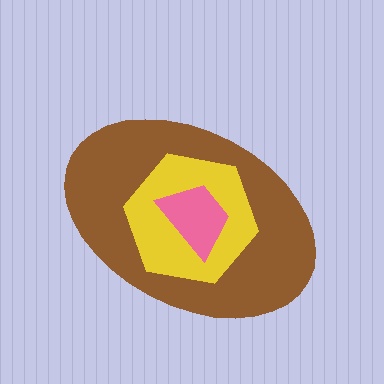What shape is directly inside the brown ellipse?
The yellow hexagon.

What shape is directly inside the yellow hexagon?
The pink trapezoid.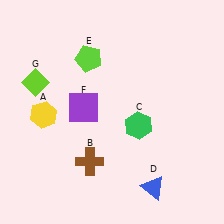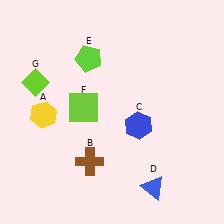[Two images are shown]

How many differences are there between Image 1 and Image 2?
There are 2 differences between the two images.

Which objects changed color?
C changed from green to blue. F changed from purple to lime.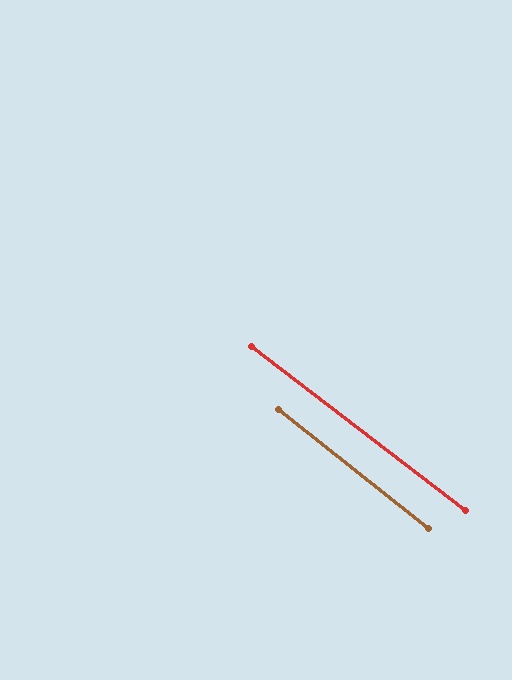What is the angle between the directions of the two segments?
Approximately 1 degree.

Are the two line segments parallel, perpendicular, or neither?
Parallel — their directions differ by only 0.8°.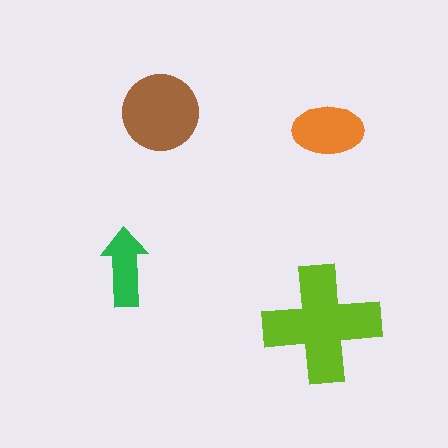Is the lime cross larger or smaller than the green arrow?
Larger.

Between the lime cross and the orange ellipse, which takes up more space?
The lime cross.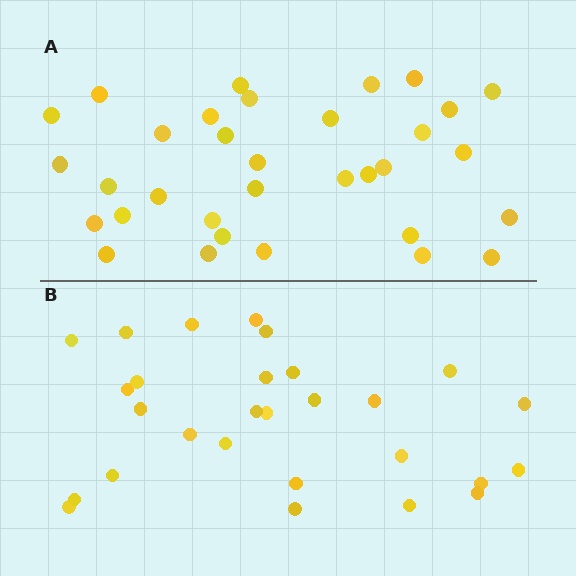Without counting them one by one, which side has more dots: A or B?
Region A (the top region) has more dots.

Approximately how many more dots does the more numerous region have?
Region A has about 5 more dots than region B.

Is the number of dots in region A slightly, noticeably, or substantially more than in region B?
Region A has only slightly more — the two regions are fairly close. The ratio is roughly 1.2 to 1.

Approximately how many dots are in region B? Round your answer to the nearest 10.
About 30 dots. (The exact count is 28, which rounds to 30.)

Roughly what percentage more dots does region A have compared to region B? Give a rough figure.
About 20% more.